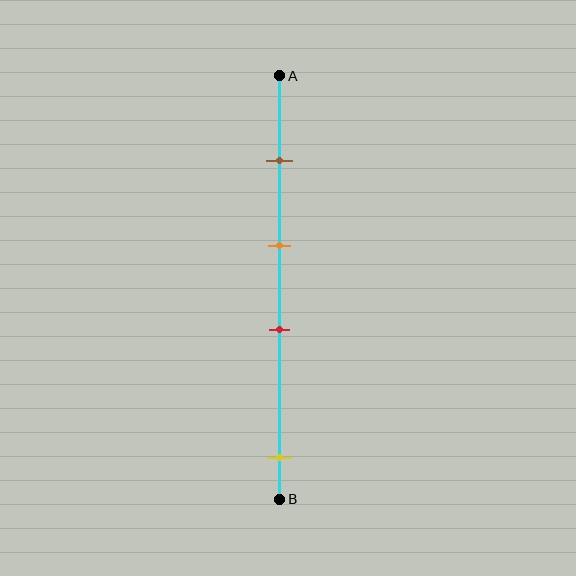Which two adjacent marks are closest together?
The orange and red marks are the closest adjacent pair.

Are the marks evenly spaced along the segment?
No, the marks are not evenly spaced.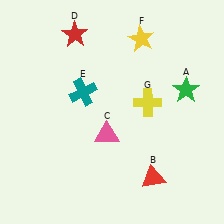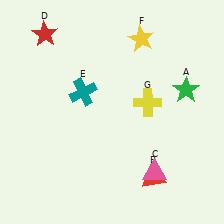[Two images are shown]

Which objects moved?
The objects that moved are: the pink triangle (C), the red star (D).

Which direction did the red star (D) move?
The red star (D) moved left.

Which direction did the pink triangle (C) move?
The pink triangle (C) moved right.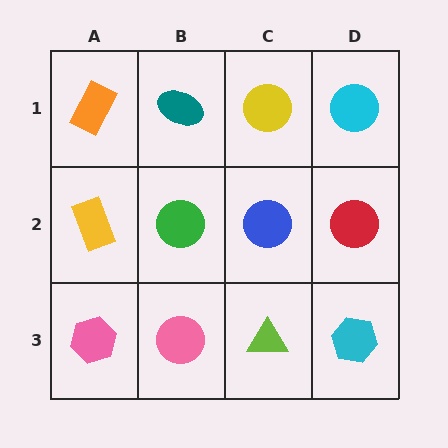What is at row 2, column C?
A blue circle.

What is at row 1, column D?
A cyan circle.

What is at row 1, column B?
A teal ellipse.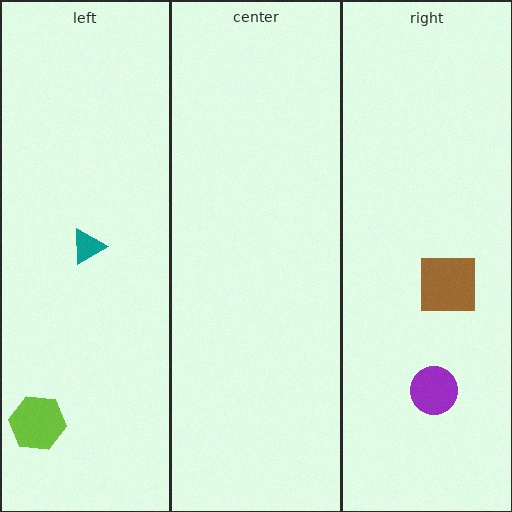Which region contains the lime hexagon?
The left region.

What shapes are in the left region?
The lime hexagon, the teal triangle.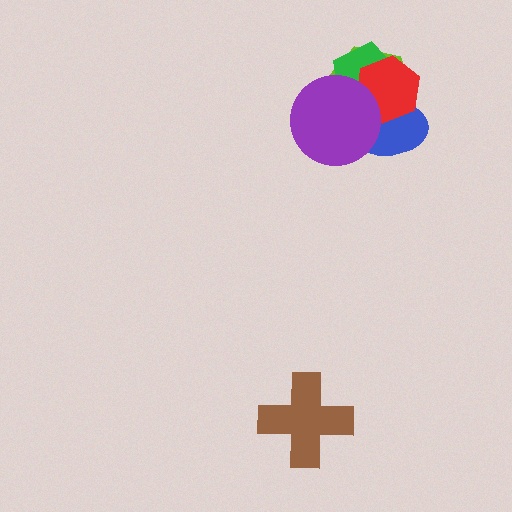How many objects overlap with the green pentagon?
4 objects overlap with the green pentagon.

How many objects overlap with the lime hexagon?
4 objects overlap with the lime hexagon.